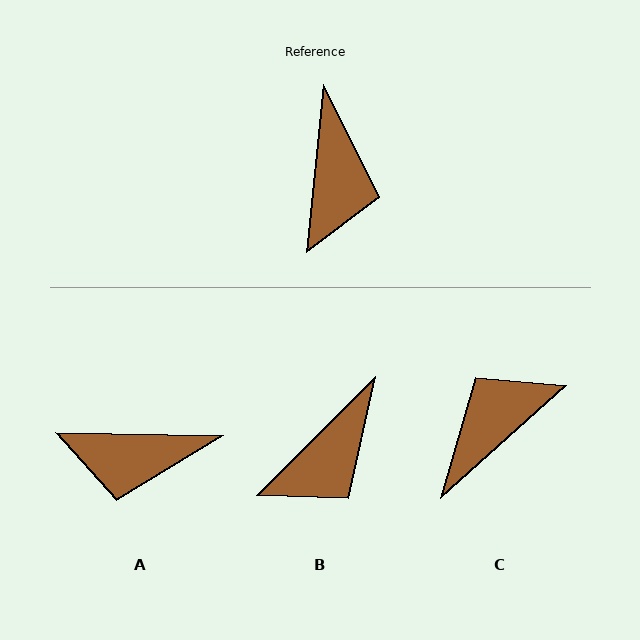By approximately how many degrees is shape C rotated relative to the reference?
Approximately 138 degrees counter-clockwise.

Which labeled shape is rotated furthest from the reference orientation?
C, about 138 degrees away.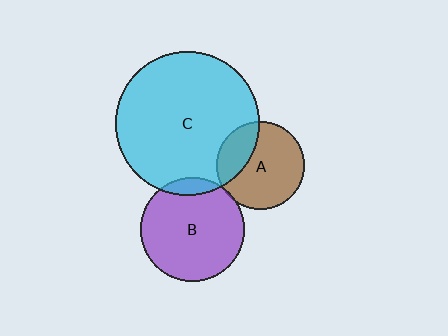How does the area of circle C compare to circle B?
Approximately 1.9 times.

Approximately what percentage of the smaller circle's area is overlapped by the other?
Approximately 25%.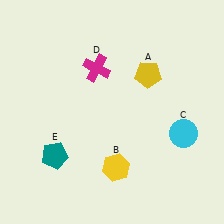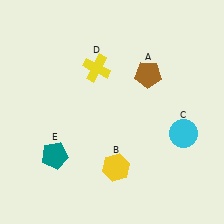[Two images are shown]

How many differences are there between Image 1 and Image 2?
There are 2 differences between the two images.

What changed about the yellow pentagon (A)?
In Image 1, A is yellow. In Image 2, it changed to brown.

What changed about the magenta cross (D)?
In Image 1, D is magenta. In Image 2, it changed to yellow.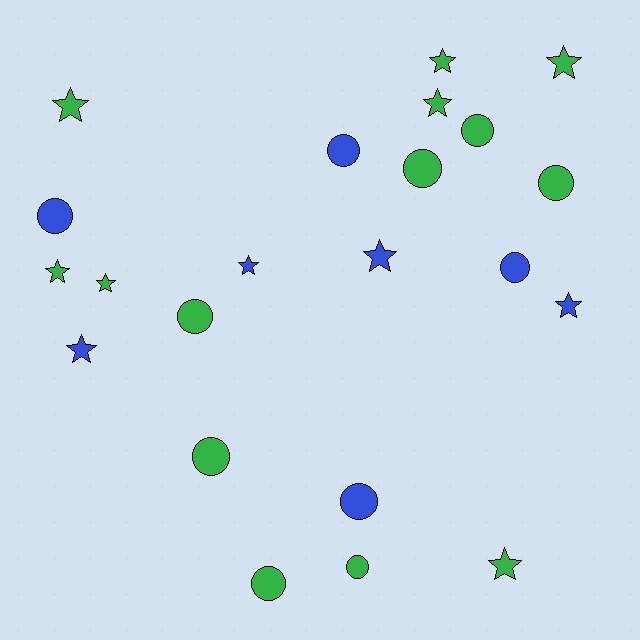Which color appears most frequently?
Green, with 14 objects.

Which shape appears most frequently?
Star, with 11 objects.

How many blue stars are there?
There are 4 blue stars.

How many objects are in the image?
There are 22 objects.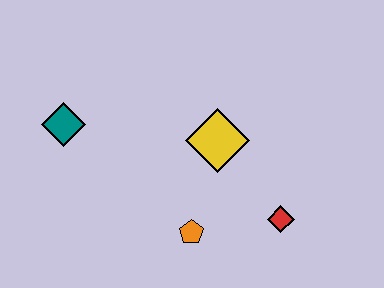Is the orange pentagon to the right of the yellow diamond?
No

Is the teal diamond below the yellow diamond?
No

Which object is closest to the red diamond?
The orange pentagon is closest to the red diamond.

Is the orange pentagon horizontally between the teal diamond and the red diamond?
Yes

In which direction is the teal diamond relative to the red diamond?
The teal diamond is to the left of the red diamond.